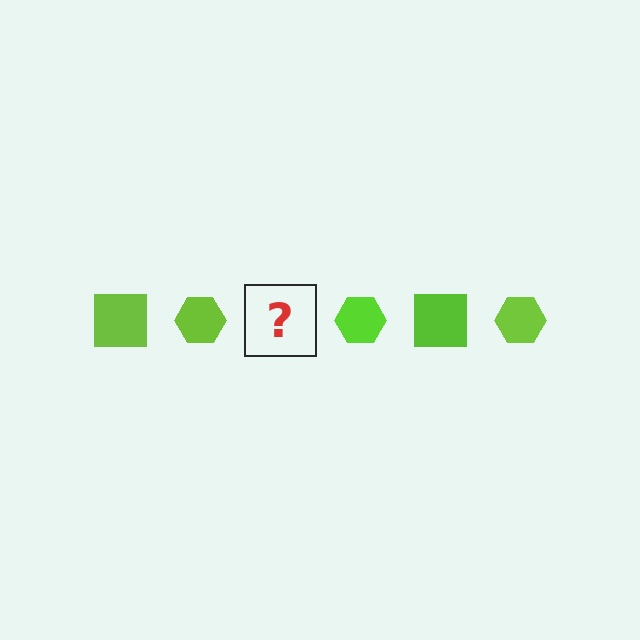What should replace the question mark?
The question mark should be replaced with a lime square.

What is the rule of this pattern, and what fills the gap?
The rule is that the pattern cycles through square, hexagon shapes in lime. The gap should be filled with a lime square.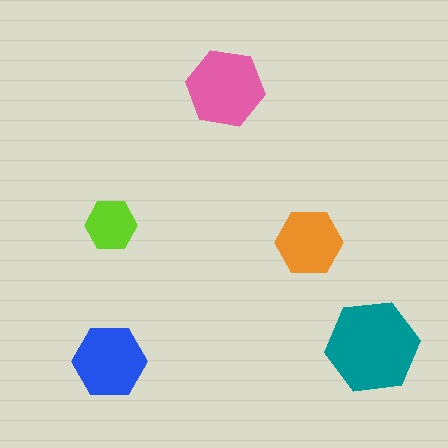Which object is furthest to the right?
The teal hexagon is rightmost.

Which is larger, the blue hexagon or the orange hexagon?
The blue one.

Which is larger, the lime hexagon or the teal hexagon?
The teal one.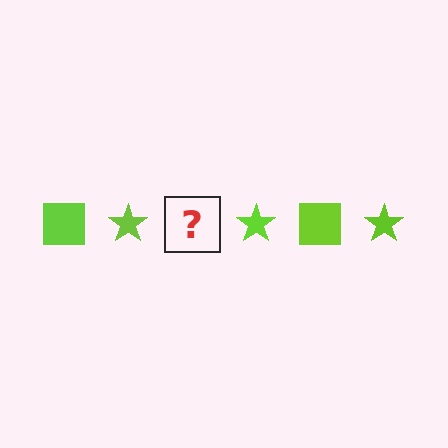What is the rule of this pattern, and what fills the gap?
The rule is that the pattern cycles through square, star shapes in lime. The gap should be filled with a lime square.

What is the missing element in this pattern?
The missing element is a lime square.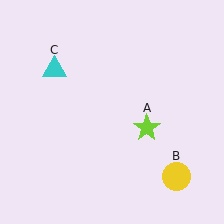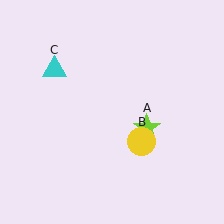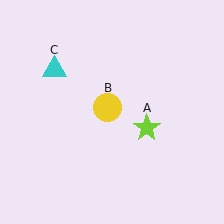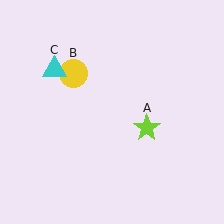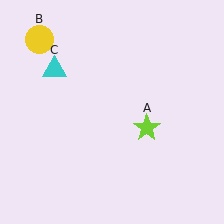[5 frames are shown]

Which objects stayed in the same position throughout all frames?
Lime star (object A) and cyan triangle (object C) remained stationary.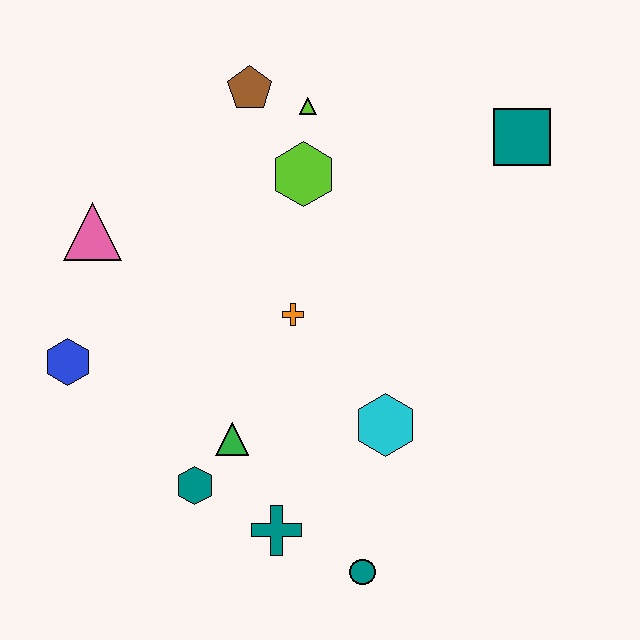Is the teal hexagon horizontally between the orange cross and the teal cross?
No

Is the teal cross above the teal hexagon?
No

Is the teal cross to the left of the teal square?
Yes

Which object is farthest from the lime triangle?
The teal circle is farthest from the lime triangle.